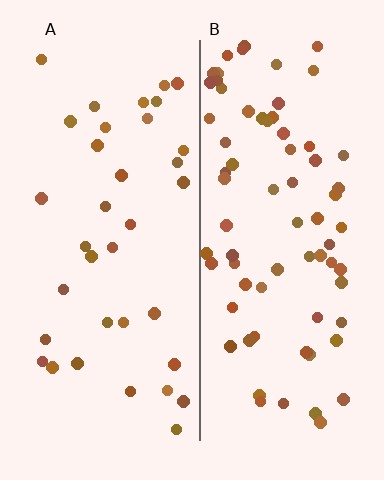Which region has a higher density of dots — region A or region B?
B (the right).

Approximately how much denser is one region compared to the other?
Approximately 2.1× — region B over region A.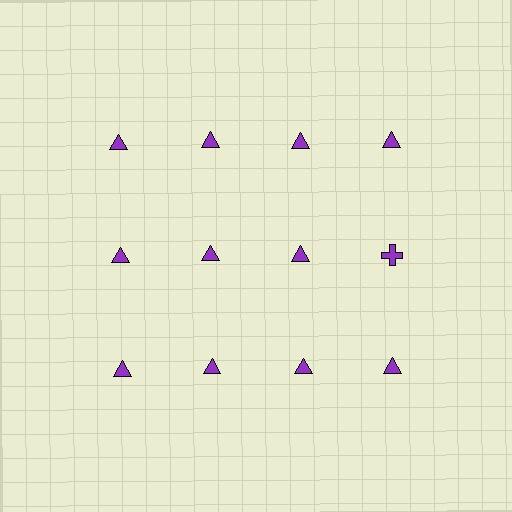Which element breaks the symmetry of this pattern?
The purple cross in the second row, second from right column breaks the symmetry. All other shapes are purple triangles.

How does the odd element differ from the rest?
It has a different shape: cross instead of triangle.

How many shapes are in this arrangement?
There are 12 shapes arranged in a grid pattern.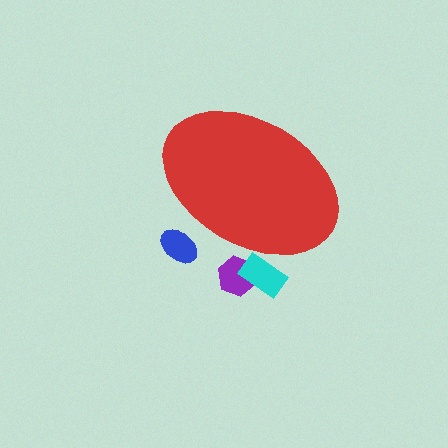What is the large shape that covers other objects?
A red ellipse.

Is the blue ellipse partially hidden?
Yes, the blue ellipse is partially hidden behind the red ellipse.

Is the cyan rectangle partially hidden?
Yes, the cyan rectangle is partially hidden behind the red ellipse.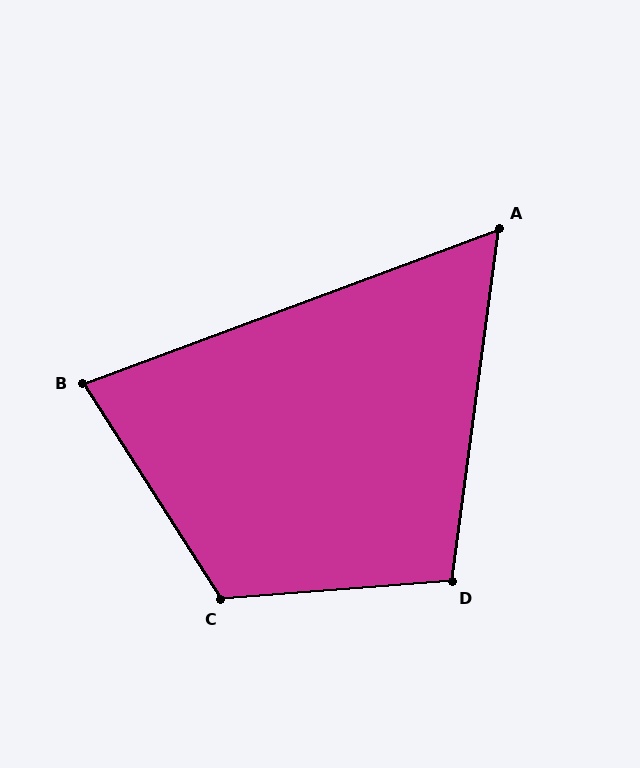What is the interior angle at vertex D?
Approximately 102 degrees (obtuse).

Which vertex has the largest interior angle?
C, at approximately 118 degrees.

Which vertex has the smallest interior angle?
A, at approximately 62 degrees.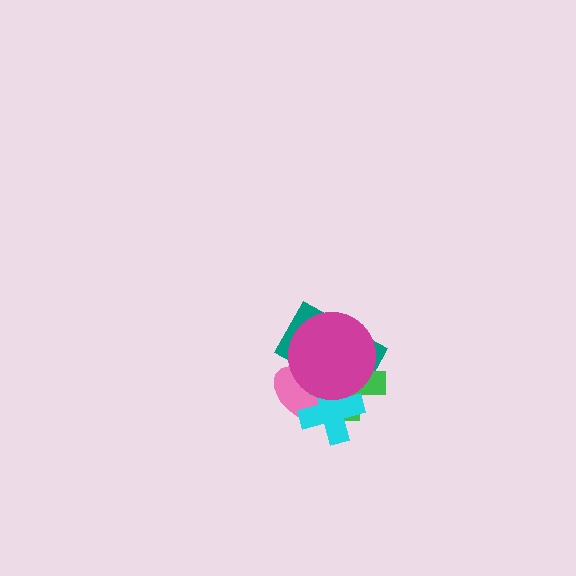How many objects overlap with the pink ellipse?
4 objects overlap with the pink ellipse.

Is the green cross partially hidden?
Yes, it is partially covered by another shape.